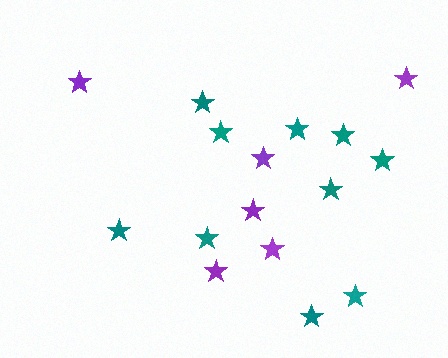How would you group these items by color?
There are 2 groups: one group of purple stars (6) and one group of teal stars (10).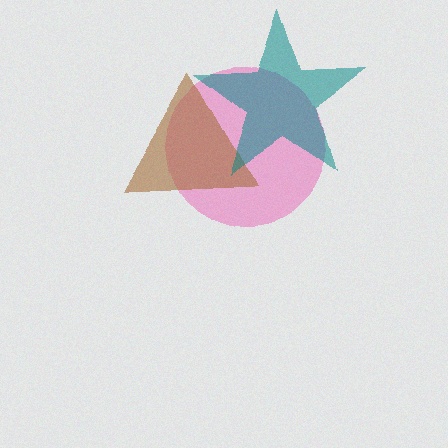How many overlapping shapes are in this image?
There are 3 overlapping shapes in the image.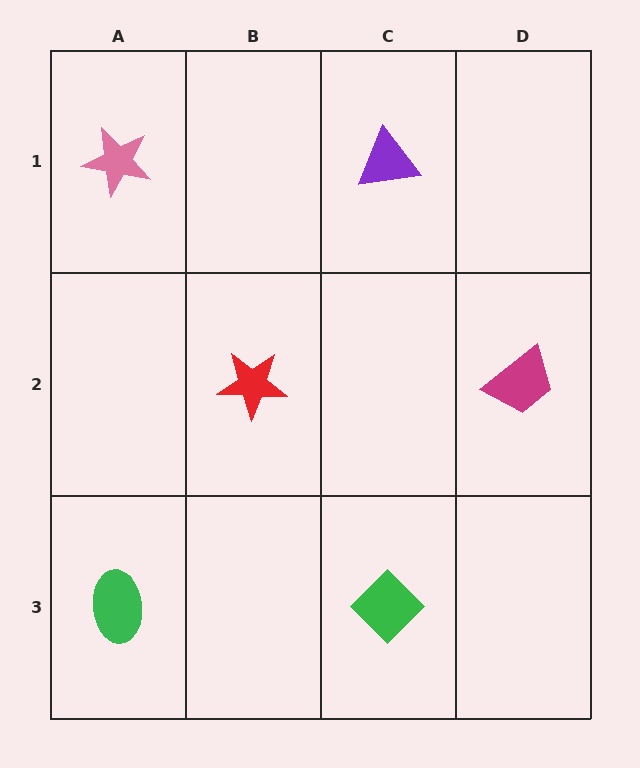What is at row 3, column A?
A green ellipse.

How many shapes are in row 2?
2 shapes.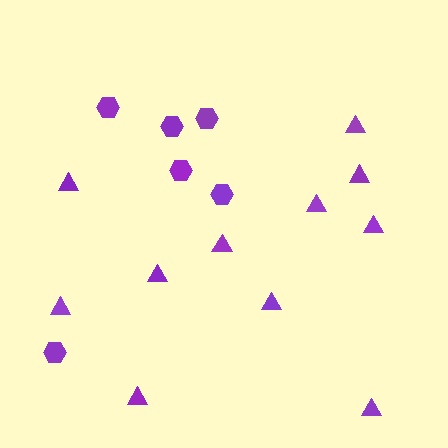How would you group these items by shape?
There are 2 groups: one group of triangles (11) and one group of hexagons (6).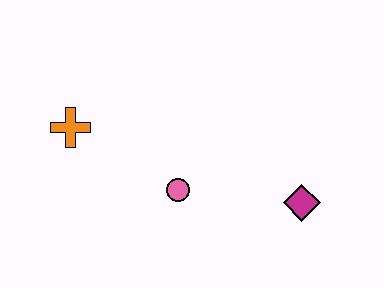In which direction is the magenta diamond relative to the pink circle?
The magenta diamond is to the right of the pink circle.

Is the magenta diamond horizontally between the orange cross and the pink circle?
No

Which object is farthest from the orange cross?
The magenta diamond is farthest from the orange cross.